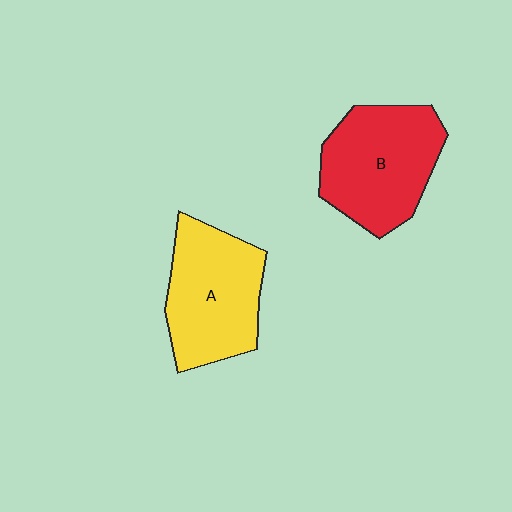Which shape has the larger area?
Shape B (red).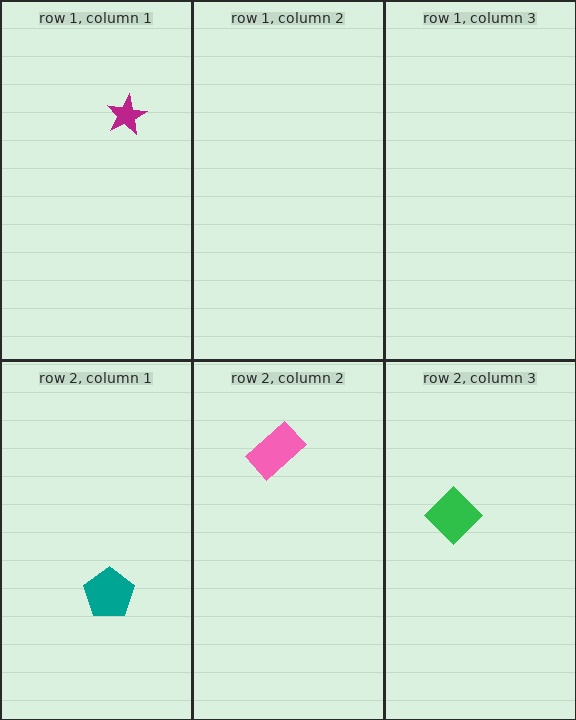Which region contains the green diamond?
The row 2, column 3 region.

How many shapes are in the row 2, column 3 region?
1.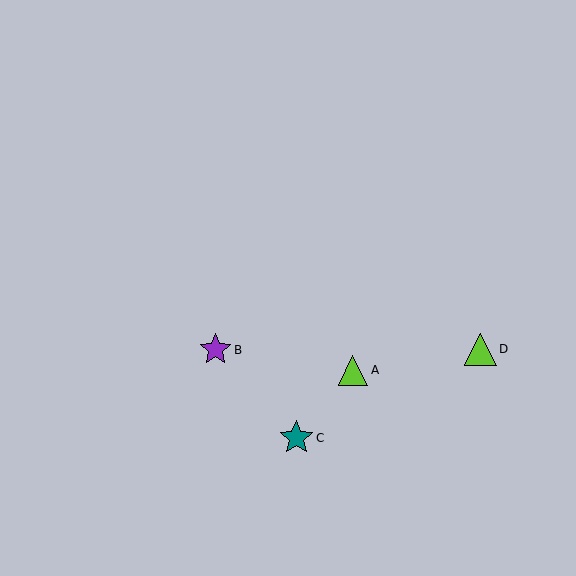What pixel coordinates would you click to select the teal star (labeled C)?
Click at (296, 438) to select the teal star C.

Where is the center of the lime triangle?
The center of the lime triangle is at (480, 349).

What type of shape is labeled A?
Shape A is a lime triangle.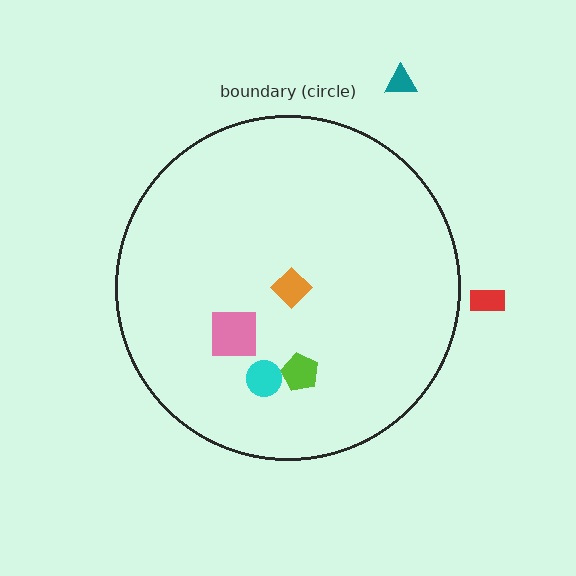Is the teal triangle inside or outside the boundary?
Outside.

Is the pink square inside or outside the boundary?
Inside.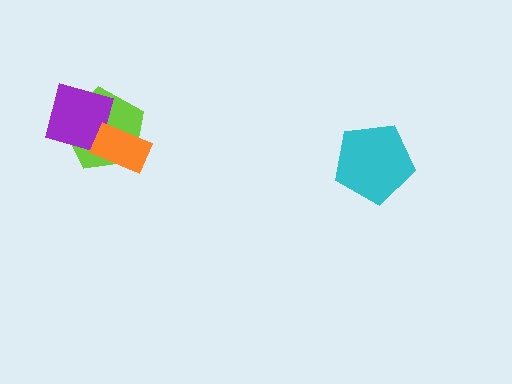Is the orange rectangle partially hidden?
No, no other shape covers it.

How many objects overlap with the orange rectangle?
1 object overlaps with the orange rectangle.